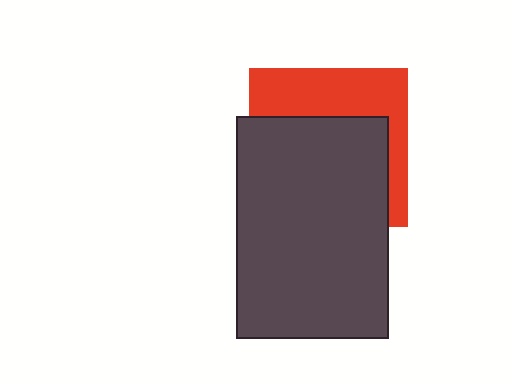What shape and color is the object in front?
The object in front is a dark gray rectangle.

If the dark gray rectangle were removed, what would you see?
You would see the complete red square.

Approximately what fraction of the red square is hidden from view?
Roughly 62% of the red square is hidden behind the dark gray rectangle.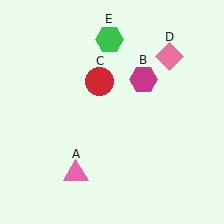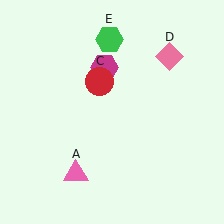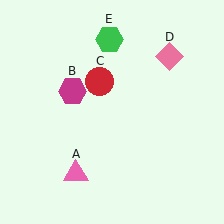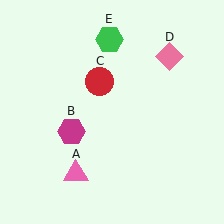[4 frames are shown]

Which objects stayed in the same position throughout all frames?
Pink triangle (object A) and red circle (object C) and pink diamond (object D) and green hexagon (object E) remained stationary.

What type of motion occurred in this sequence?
The magenta hexagon (object B) rotated counterclockwise around the center of the scene.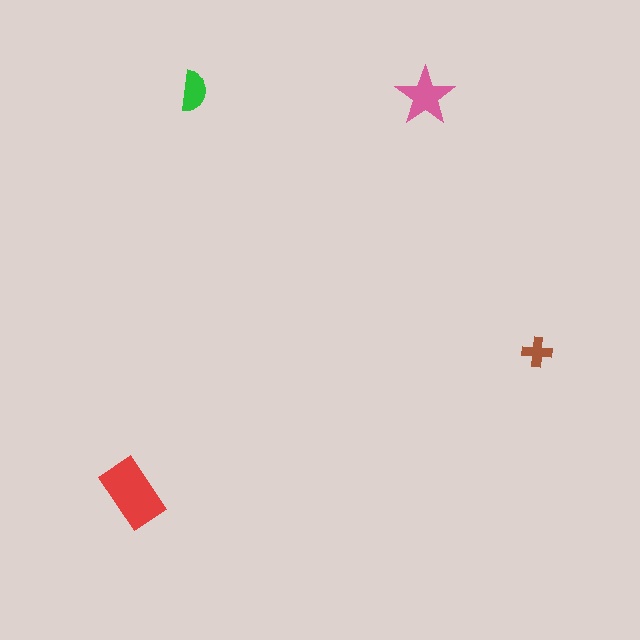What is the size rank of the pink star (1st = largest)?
2nd.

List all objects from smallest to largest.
The brown cross, the green semicircle, the pink star, the red rectangle.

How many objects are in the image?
There are 4 objects in the image.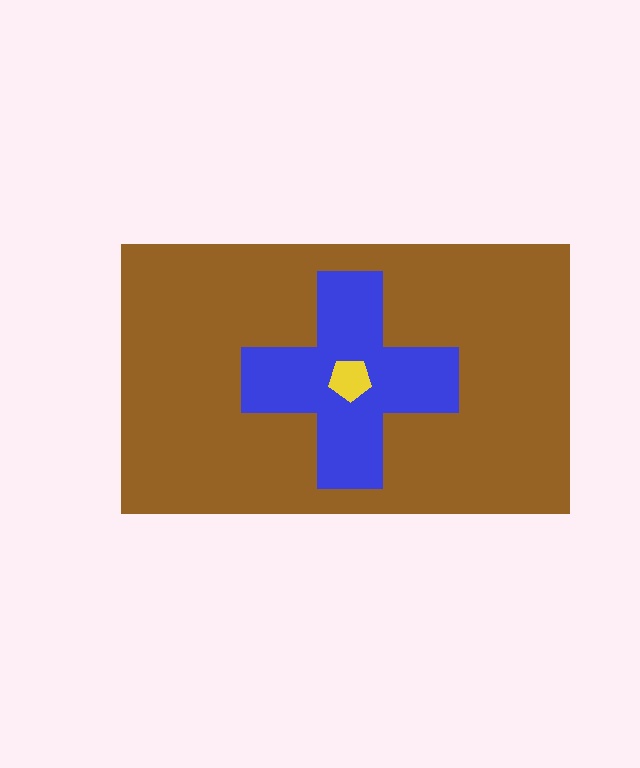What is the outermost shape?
The brown rectangle.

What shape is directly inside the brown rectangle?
The blue cross.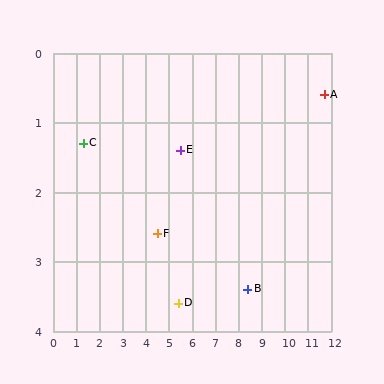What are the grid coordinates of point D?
Point D is at approximately (5.4, 3.6).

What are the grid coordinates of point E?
Point E is at approximately (5.5, 1.4).